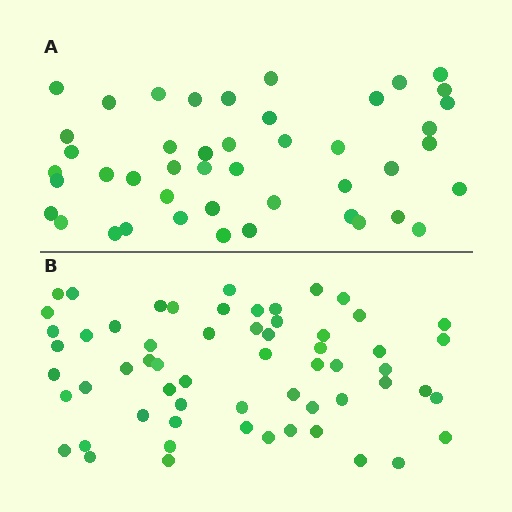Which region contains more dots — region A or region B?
Region B (the bottom region) has more dots.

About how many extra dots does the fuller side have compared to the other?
Region B has approximately 15 more dots than region A.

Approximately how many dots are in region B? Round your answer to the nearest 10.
About 60 dots.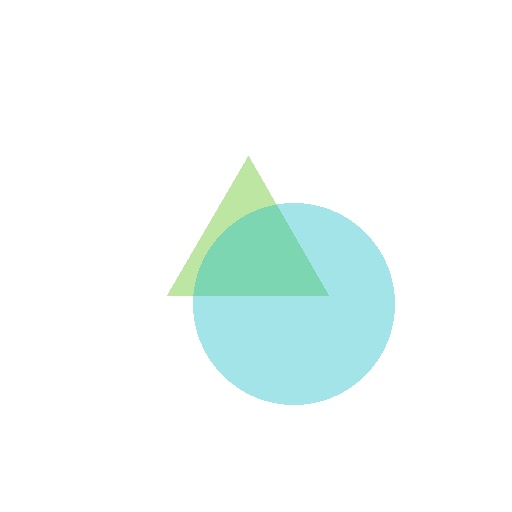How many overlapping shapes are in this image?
There are 2 overlapping shapes in the image.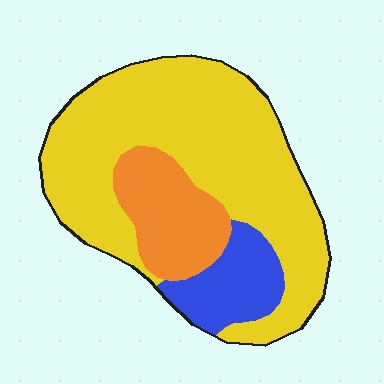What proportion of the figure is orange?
Orange takes up about one sixth (1/6) of the figure.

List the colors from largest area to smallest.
From largest to smallest: yellow, orange, blue.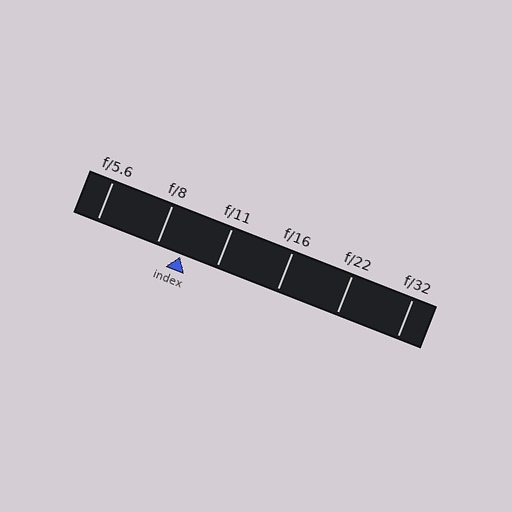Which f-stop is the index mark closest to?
The index mark is closest to f/8.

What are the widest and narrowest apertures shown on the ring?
The widest aperture shown is f/5.6 and the narrowest is f/32.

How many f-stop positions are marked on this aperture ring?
There are 6 f-stop positions marked.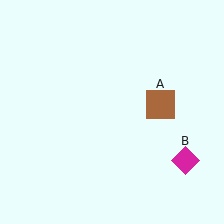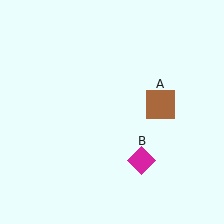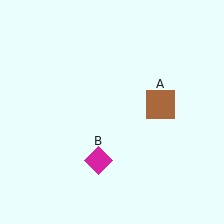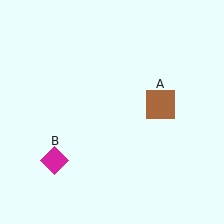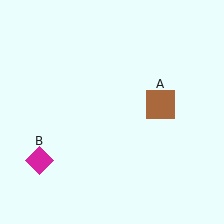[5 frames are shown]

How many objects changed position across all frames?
1 object changed position: magenta diamond (object B).